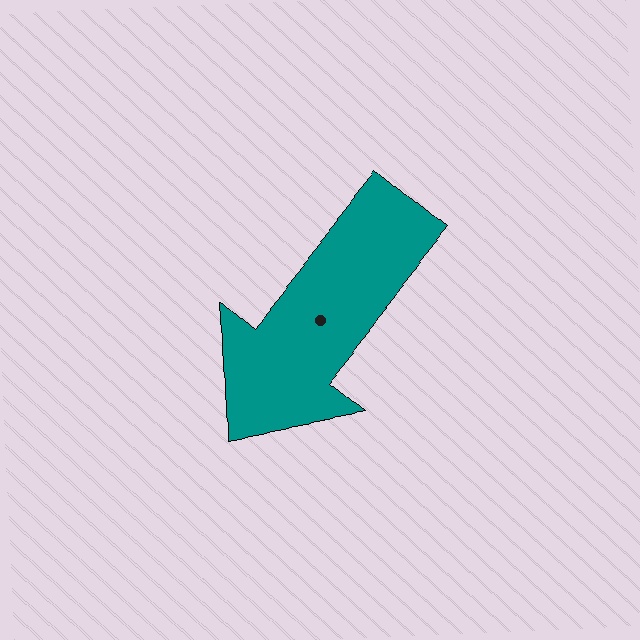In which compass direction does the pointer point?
Southwest.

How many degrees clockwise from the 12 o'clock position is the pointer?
Approximately 219 degrees.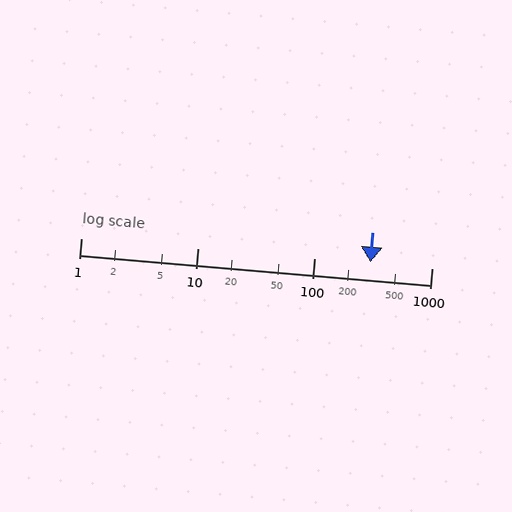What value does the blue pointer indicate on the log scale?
The pointer indicates approximately 300.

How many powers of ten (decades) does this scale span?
The scale spans 3 decades, from 1 to 1000.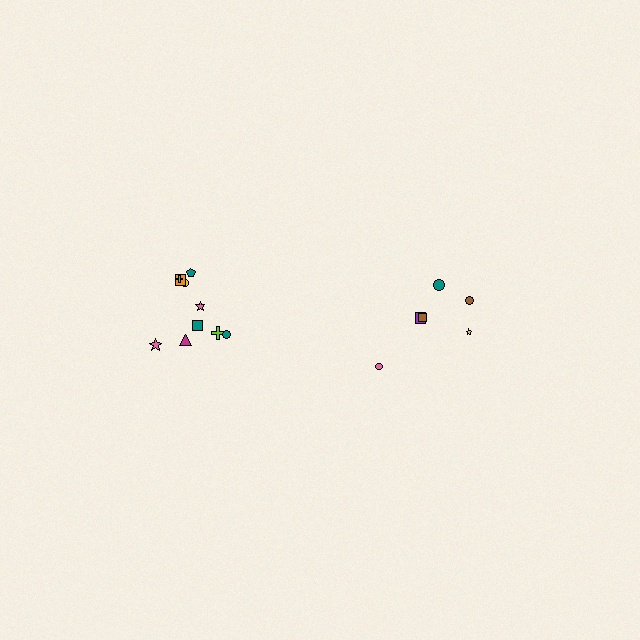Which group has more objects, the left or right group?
The left group.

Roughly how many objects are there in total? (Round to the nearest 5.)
Roughly 15 objects in total.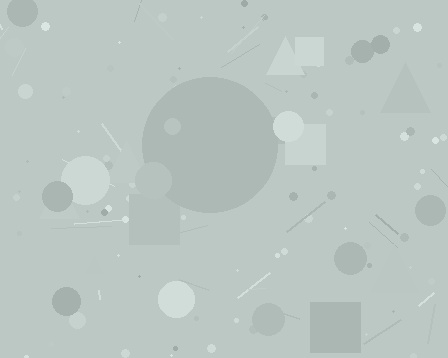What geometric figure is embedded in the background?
A circle is embedded in the background.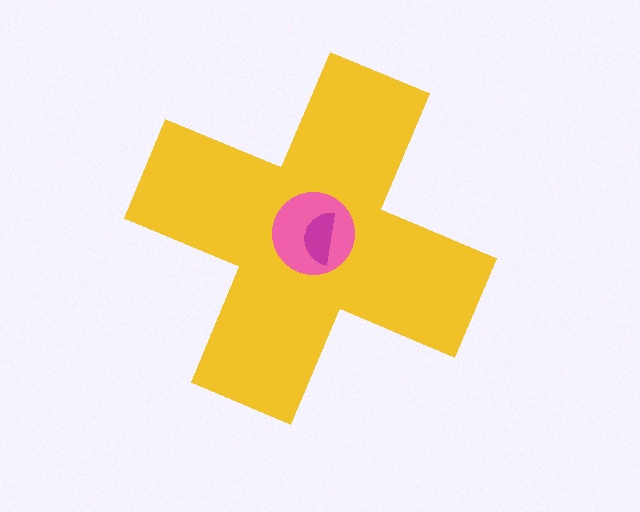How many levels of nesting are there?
3.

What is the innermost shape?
The magenta semicircle.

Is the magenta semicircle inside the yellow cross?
Yes.